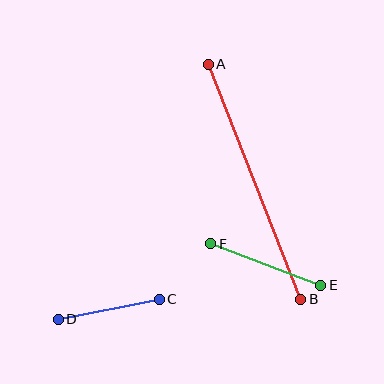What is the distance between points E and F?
The distance is approximately 118 pixels.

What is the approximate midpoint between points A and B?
The midpoint is at approximately (255, 182) pixels.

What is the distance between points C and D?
The distance is approximately 103 pixels.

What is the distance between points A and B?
The distance is approximately 252 pixels.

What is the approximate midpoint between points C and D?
The midpoint is at approximately (109, 309) pixels.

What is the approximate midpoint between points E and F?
The midpoint is at approximately (266, 264) pixels.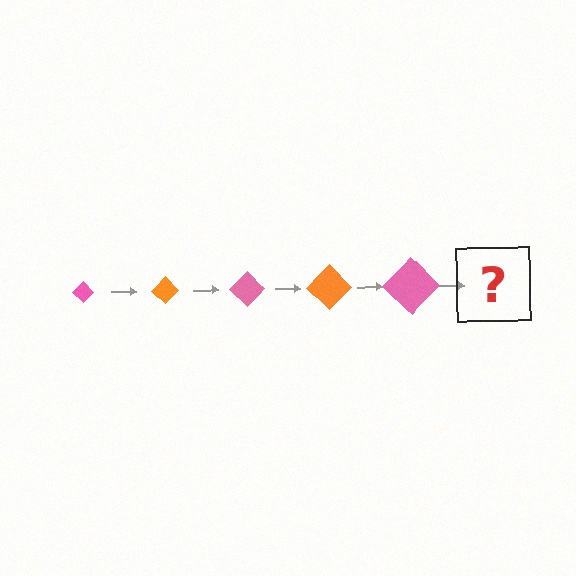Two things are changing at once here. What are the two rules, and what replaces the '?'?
The two rules are that the diamond grows larger each step and the color cycles through pink and orange. The '?' should be an orange diamond, larger than the previous one.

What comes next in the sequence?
The next element should be an orange diamond, larger than the previous one.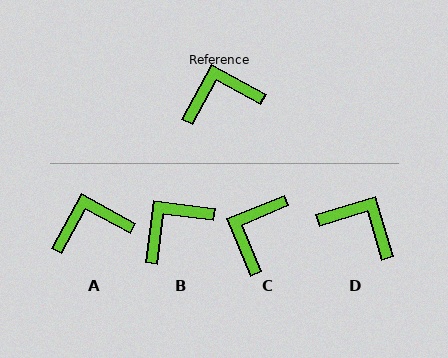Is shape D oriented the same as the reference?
No, it is off by about 45 degrees.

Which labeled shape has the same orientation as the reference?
A.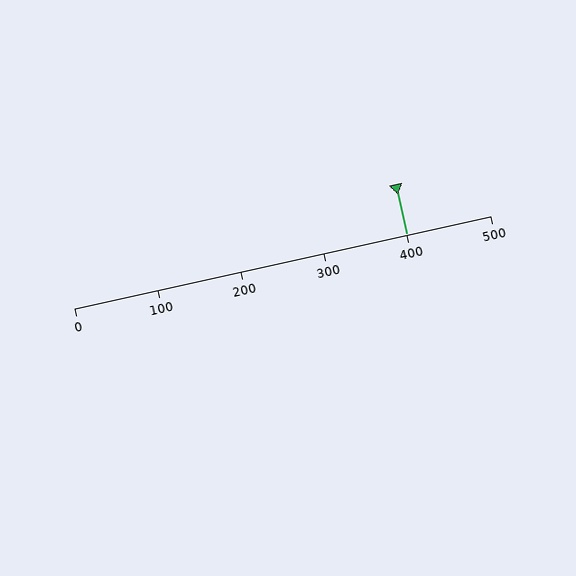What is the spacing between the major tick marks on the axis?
The major ticks are spaced 100 apart.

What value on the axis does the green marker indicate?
The marker indicates approximately 400.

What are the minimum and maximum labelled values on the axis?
The axis runs from 0 to 500.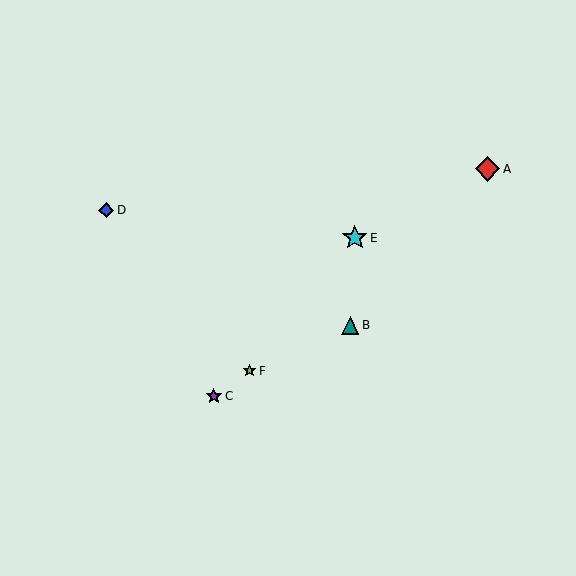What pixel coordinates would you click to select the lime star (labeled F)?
Click at (250, 371) to select the lime star F.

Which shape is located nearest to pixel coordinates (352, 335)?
The teal triangle (labeled B) at (350, 325) is nearest to that location.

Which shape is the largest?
The cyan star (labeled E) is the largest.